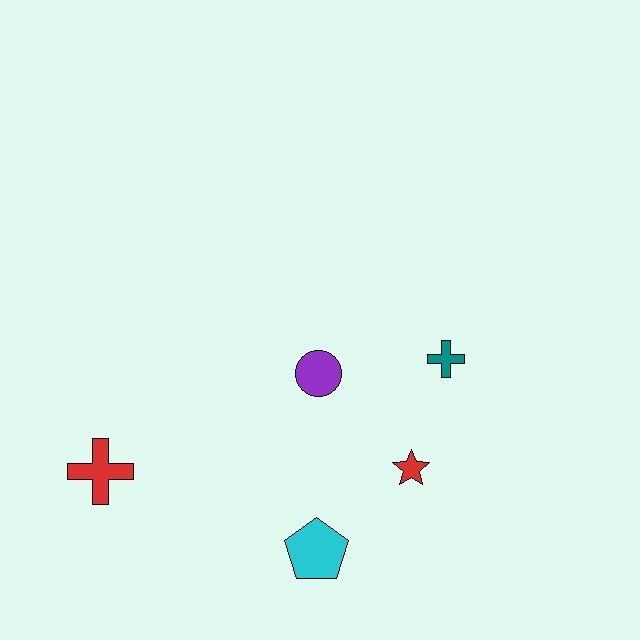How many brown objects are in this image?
There are no brown objects.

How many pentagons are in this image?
There is 1 pentagon.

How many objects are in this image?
There are 5 objects.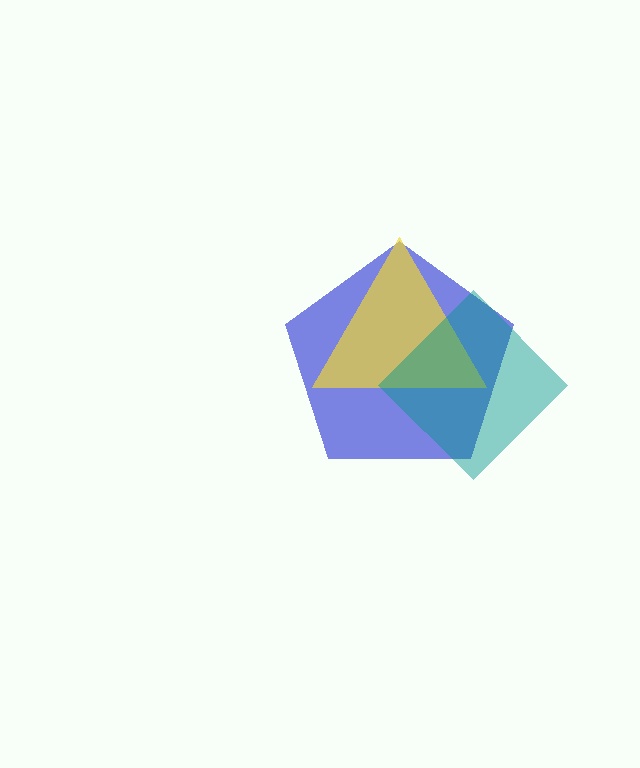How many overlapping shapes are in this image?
There are 3 overlapping shapes in the image.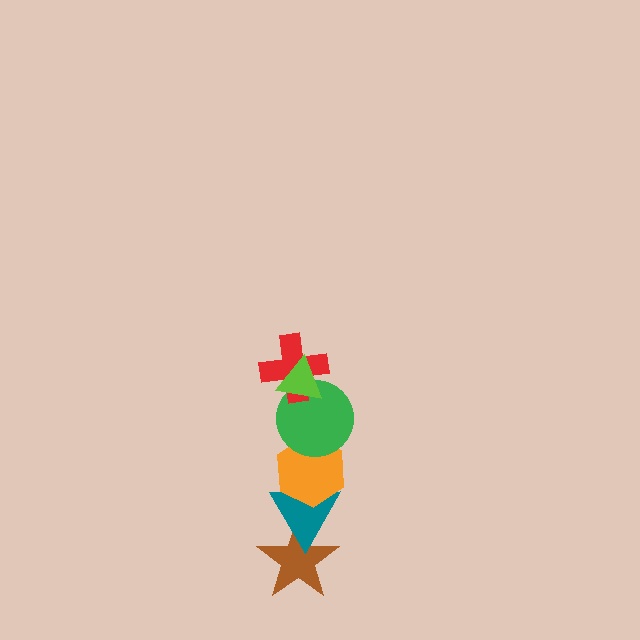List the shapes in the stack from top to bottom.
From top to bottom: the lime triangle, the red cross, the green circle, the orange hexagon, the teal triangle, the brown star.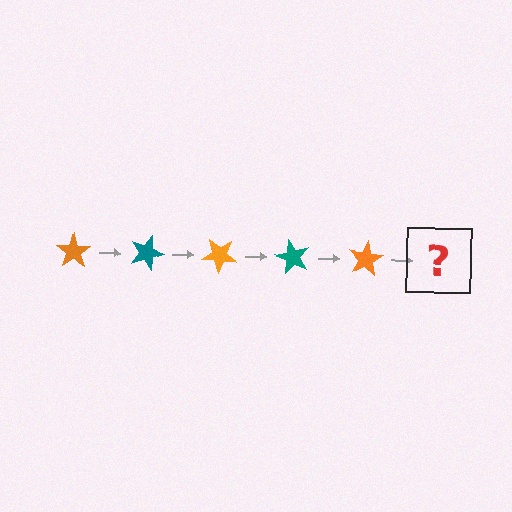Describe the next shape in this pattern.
It should be a teal star, rotated 100 degrees from the start.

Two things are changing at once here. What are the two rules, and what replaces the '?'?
The two rules are that it rotates 20 degrees each step and the color cycles through orange and teal. The '?' should be a teal star, rotated 100 degrees from the start.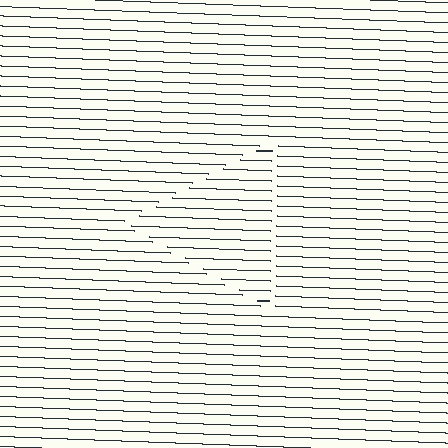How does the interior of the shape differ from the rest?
The interior of the shape contains the same grating, shifted by half a period — the contour is defined by the phase discontinuity where line-ends from the inner and outer gratings abut.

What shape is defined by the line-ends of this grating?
An illusory triangle. The interior of the shape contains the same grating, shifted by half a period — the contour is defined by the phase discontinuity where line-ends from the inner and outer gratings abut.